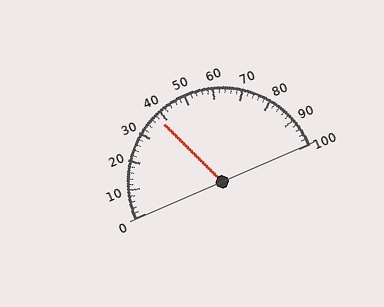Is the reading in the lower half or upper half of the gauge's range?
The reading is in the lower half of the range (0 to 100).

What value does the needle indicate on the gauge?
The needle indicates approximately 38.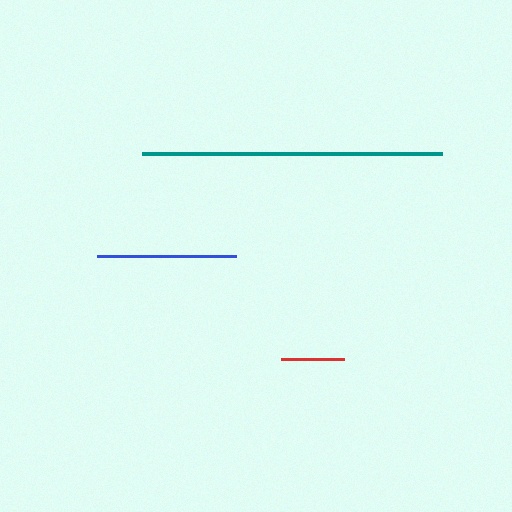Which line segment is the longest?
The teal line is the longest at approximately 300 pixels.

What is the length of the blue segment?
The blue segment is approximately 138 pixels long.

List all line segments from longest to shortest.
From longest to shortest: teal, blue, red.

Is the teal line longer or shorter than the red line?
The teal line is longer than the red line.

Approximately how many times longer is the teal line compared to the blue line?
The teal line is approximately 2.2 times the length of the blue line.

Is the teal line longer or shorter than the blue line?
The teal line is longer than the blue line.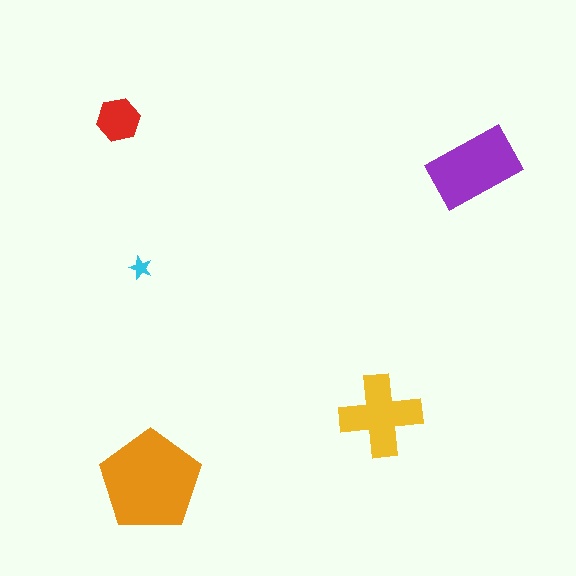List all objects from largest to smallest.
The orange pentagon, the purple rectangle, the yellow cross, the red hexagon, the cyan star.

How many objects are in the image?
There are 5 objects in the image.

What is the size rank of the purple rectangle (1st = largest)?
2nd.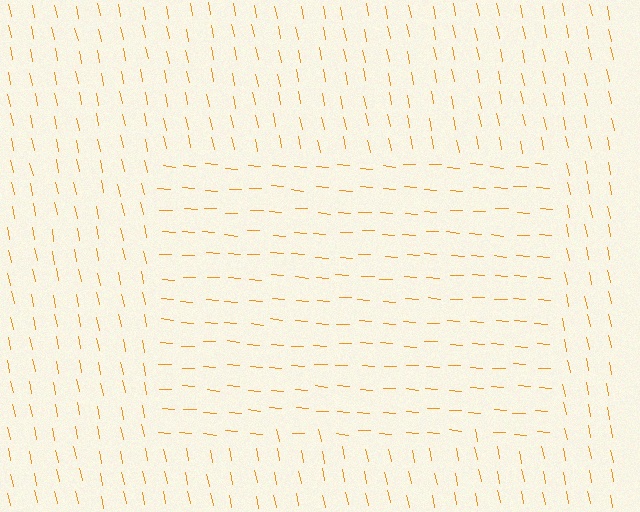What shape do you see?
I see a rectangle.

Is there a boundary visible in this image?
Yes, there is a texture boundary formed by a change in line orientation.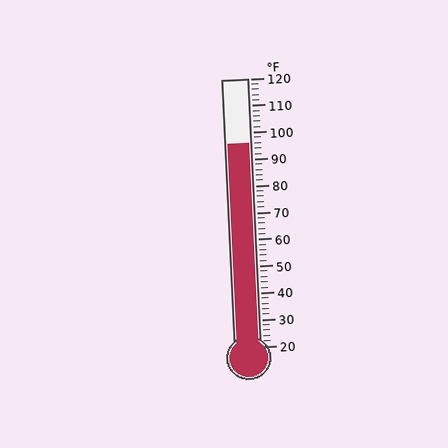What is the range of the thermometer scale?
The thermometer scale ranges from 20°F to 120°F.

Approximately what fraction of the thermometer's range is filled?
The thermometer is filled to approximately 75% of its range.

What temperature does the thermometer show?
The thermometer shows approximately 96°F.